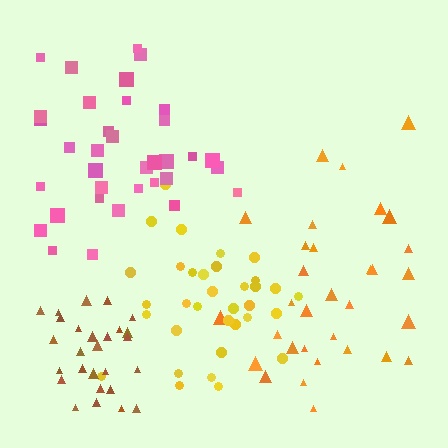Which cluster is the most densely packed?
Brown.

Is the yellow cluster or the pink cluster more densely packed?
Yellow.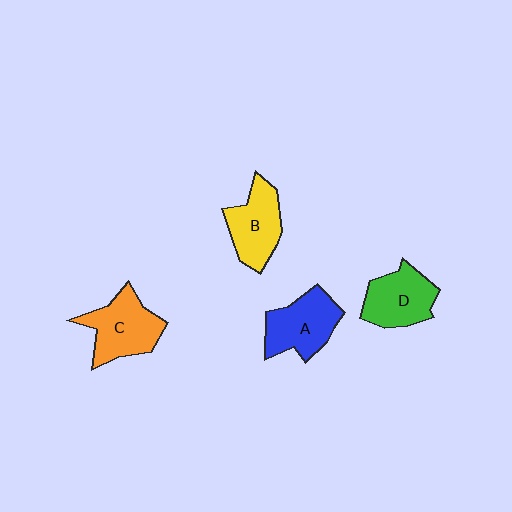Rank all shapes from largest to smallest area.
From largest to smallest: C (orange), A (blue), B (yellow), D (green).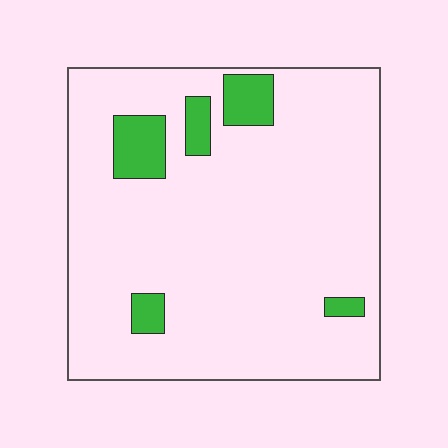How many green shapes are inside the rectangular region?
5.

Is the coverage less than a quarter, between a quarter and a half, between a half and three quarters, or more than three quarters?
Less than a quarter.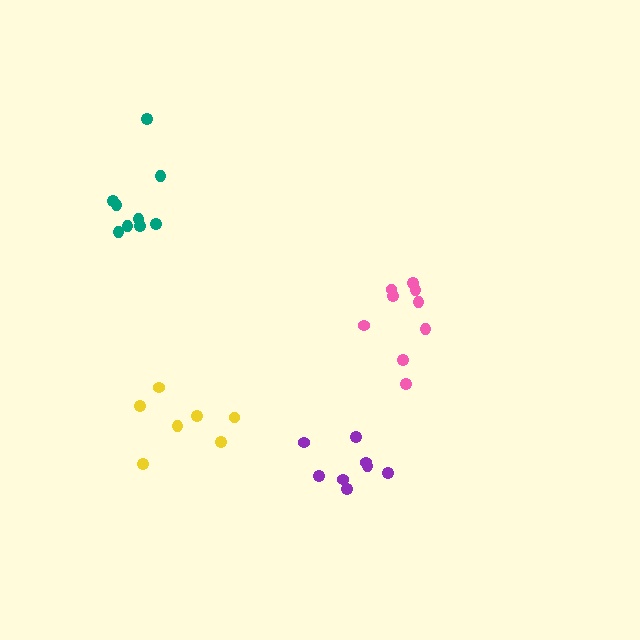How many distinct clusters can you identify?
There are 4 distinct clusters.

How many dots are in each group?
Group 1: 9 dots, Group 2: 9 dots, Group 3: 7 dots, Group 4: 8 dots (33 total).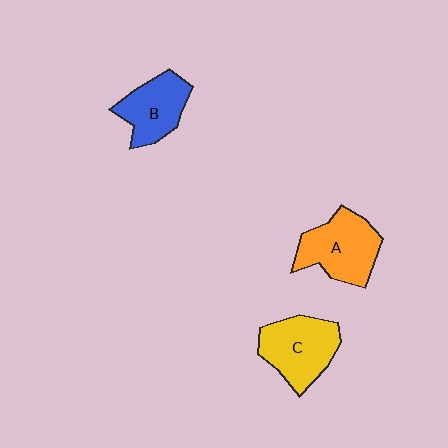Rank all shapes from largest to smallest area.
From largest to smallest: A (orange), C (yellow), B (blue).